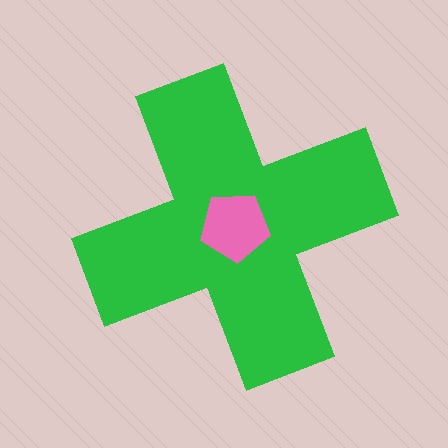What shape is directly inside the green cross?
The pink pentagon.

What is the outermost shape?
The green cross.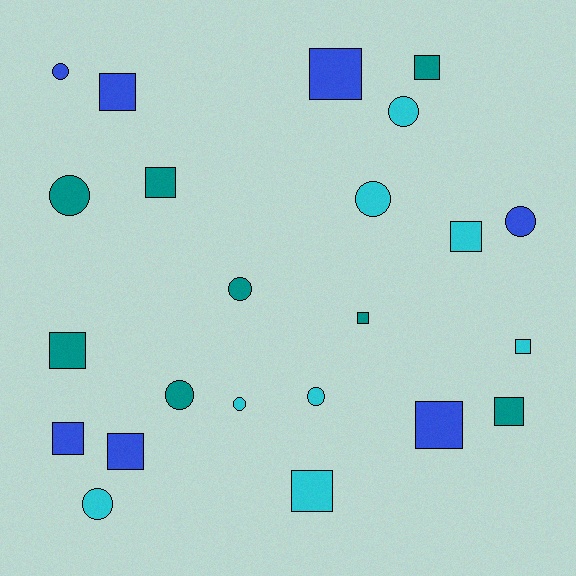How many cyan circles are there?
There are 5 cyan circles.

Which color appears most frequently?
Teal, with 8 objects.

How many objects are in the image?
There are 23 objects.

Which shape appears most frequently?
Square, with 13 objects.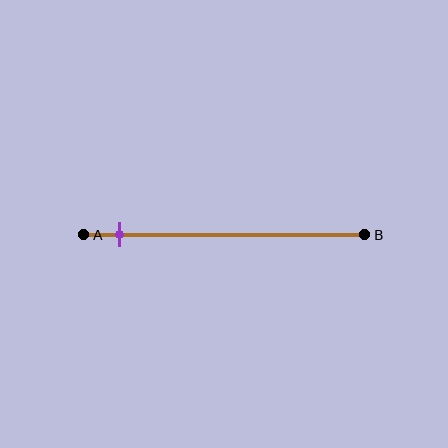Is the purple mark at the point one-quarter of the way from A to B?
No, the mark is at about 15% from A, not at the 25% one-quarter point.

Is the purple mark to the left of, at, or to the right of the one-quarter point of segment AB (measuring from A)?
The purple mark is to the left of the one-quarter point of segment AB.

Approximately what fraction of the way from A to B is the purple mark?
The purple mark is approximately 15% of the way from A to B.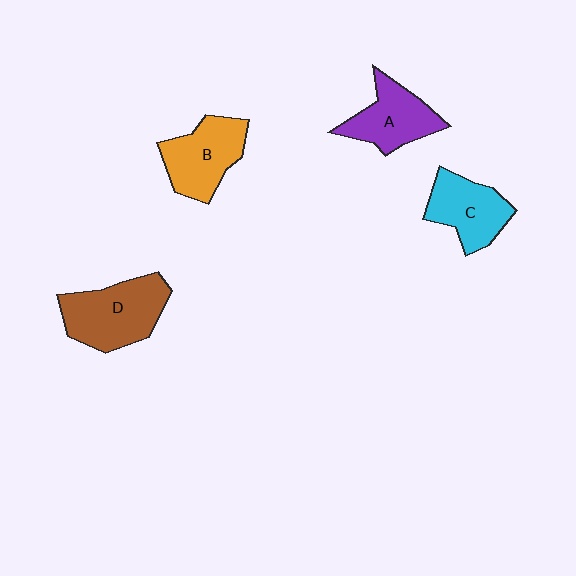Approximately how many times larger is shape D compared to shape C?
Approximately 1.3 times.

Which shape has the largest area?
Shape D (brown).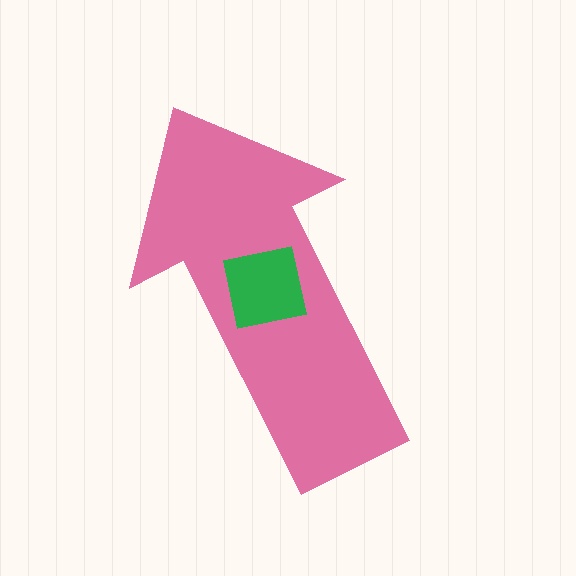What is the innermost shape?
The green square.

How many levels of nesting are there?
2.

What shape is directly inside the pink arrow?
The green square.